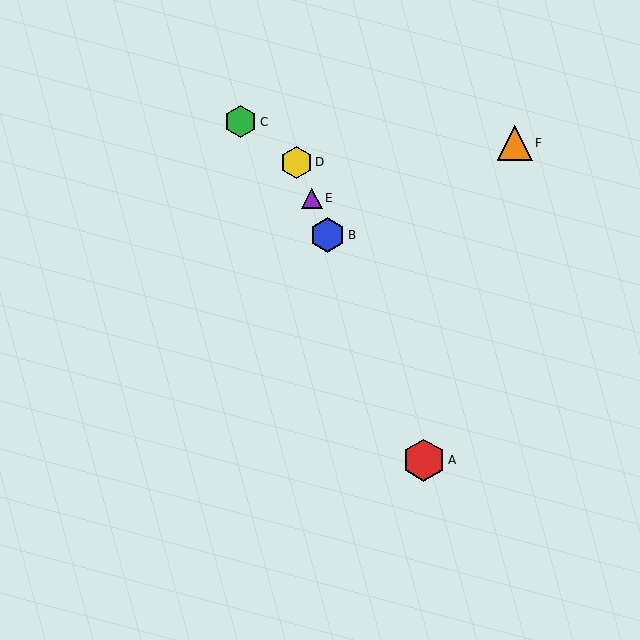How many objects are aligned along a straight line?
4 objects (A, B, D, E) are aligned along a straight line.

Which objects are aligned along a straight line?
Objects A, B, D, E are aligned along a straight line.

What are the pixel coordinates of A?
Object A is at (424, 460).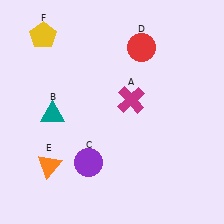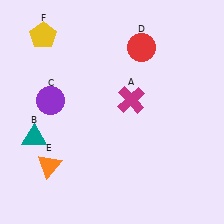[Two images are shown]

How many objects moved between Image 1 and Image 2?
2 objects moved between the two images.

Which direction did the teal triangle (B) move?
The teal triangle (B) moved down.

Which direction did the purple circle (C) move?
The purple circle (C) moved up.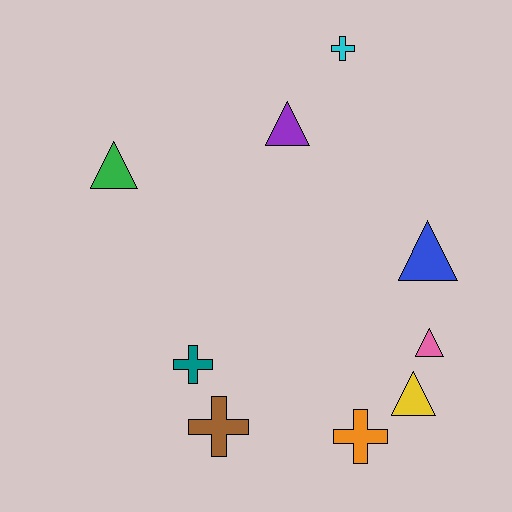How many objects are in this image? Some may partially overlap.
There are 9 objects.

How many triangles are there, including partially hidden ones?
There are 5 triangles.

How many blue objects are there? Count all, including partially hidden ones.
There is 1 blue object.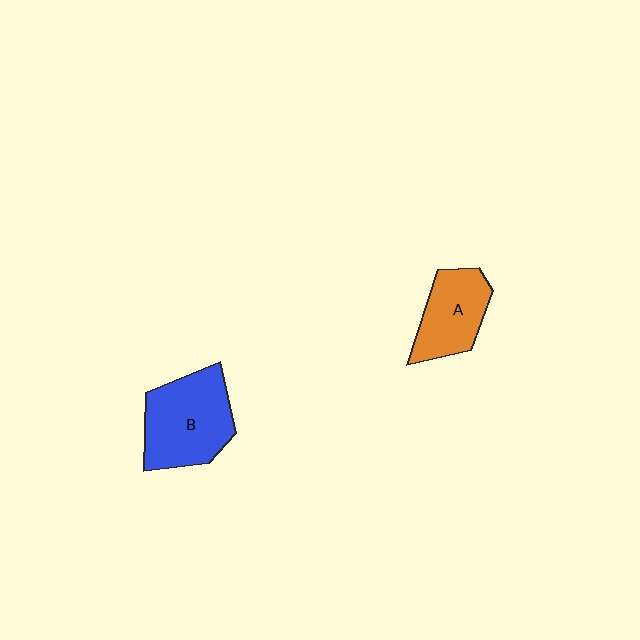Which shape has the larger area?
Shape B (blue).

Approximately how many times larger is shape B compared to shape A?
Approximately 1.4 times.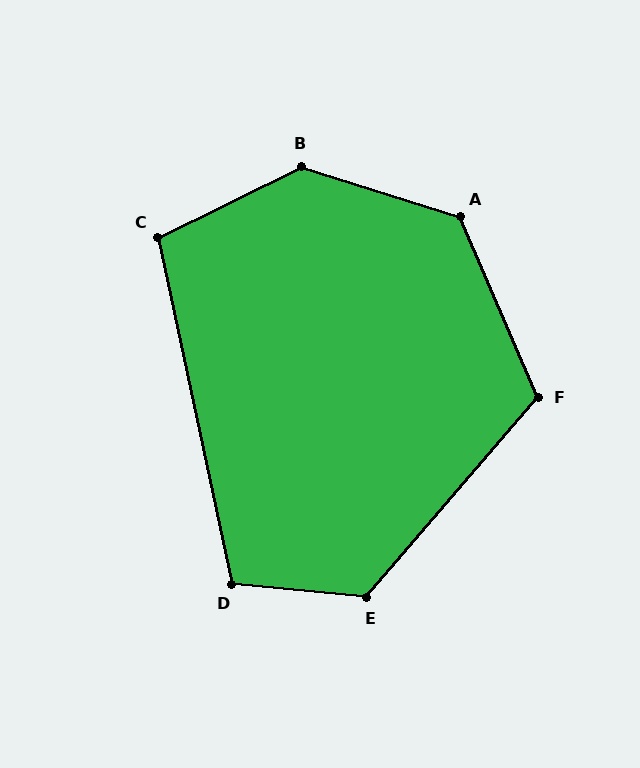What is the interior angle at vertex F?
Approximately 116 degrees (obtuse).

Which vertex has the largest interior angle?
B, at approximately 136 degrees.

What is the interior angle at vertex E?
Approximately 125 degrees (obtuse).